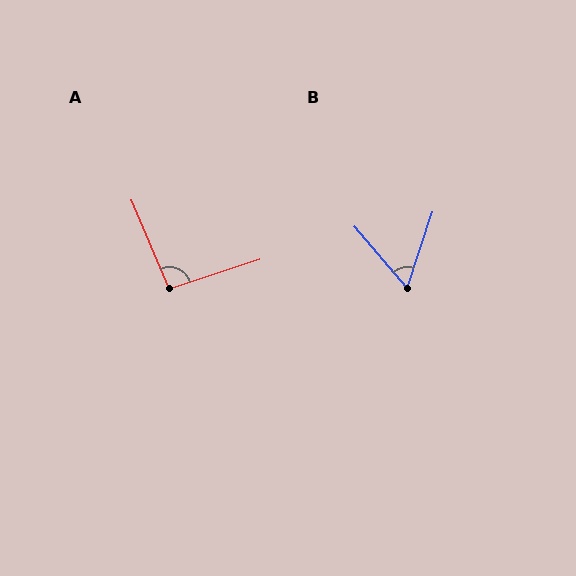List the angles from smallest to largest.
B (59°), A (95°).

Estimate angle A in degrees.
Approximately 95 degrees.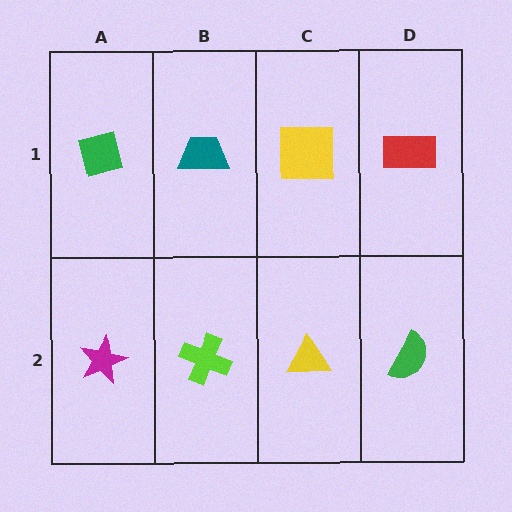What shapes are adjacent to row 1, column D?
A green semicircle (row 2, column D), a yellow square (row 1, column C).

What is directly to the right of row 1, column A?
A teal trapezoid.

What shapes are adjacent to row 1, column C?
A yellow triangle (row 2, column C), a teal trapezoid (row 1, column B), a red rectangle (row 1, column D).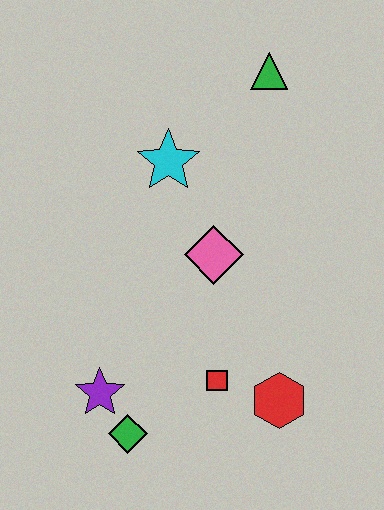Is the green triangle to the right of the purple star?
Yes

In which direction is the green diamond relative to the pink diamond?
The green diamond is below the pink diamond.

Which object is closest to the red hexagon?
The red square is closest to the red hexagon.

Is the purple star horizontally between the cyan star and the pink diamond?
No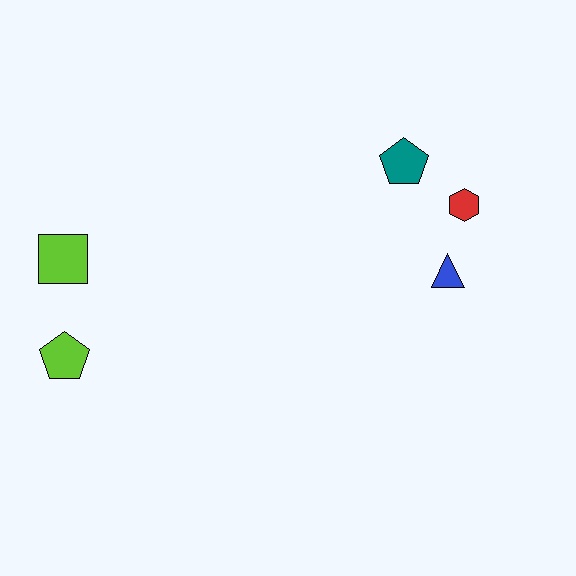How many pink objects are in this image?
There are no pink objects.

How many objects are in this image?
There are 5 objects.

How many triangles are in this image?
There is 1 triangle.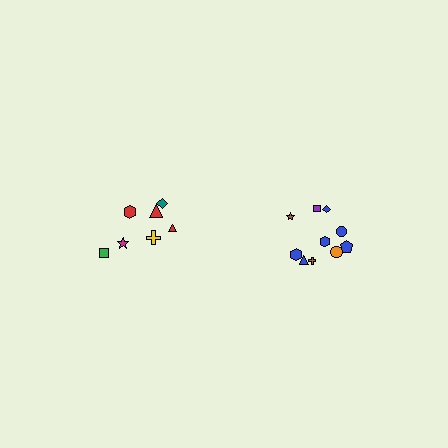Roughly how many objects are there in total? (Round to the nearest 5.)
Roughly 15 objects in total.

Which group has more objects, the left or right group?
The right group.